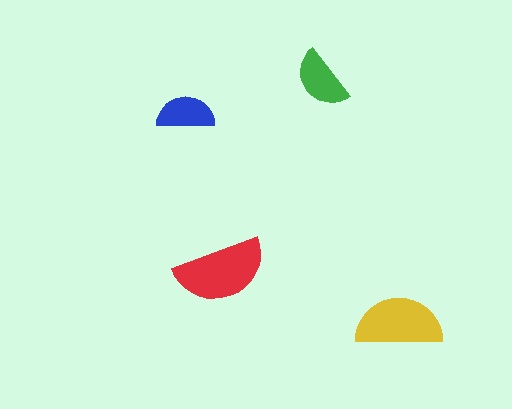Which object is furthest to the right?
The yellow semicircle is rightmost.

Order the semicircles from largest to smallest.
the red one, the yellow one, the green one, the blue one.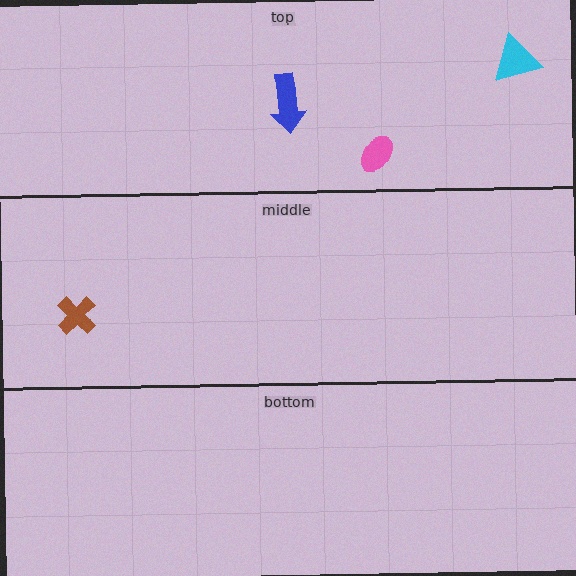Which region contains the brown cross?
The middle region.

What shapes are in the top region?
The pink ellipse, the cyan triangle, the blue arrow.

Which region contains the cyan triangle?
The top region.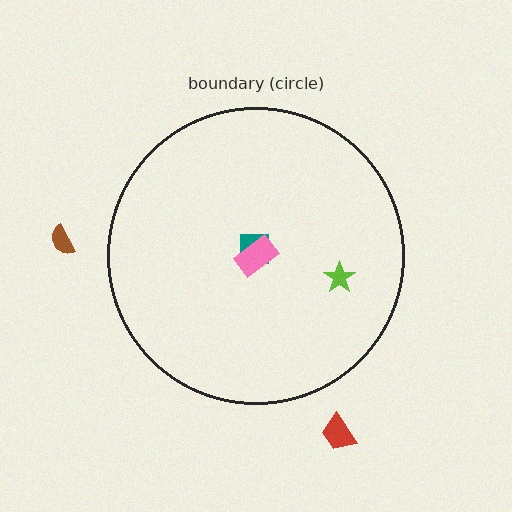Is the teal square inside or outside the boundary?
Inside.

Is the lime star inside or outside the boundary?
Inside.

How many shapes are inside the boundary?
3 inside, 2 outside.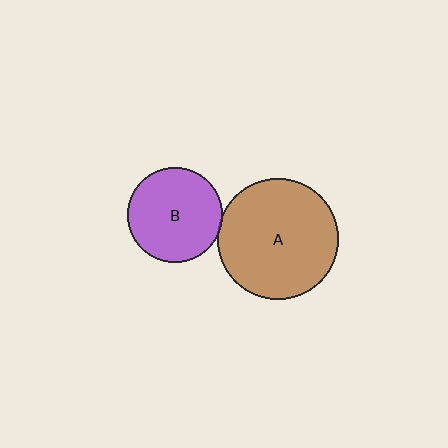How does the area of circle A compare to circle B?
Approximately 1.7 times.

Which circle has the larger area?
Circle A (brown).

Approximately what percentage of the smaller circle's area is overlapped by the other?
Approximately 5%.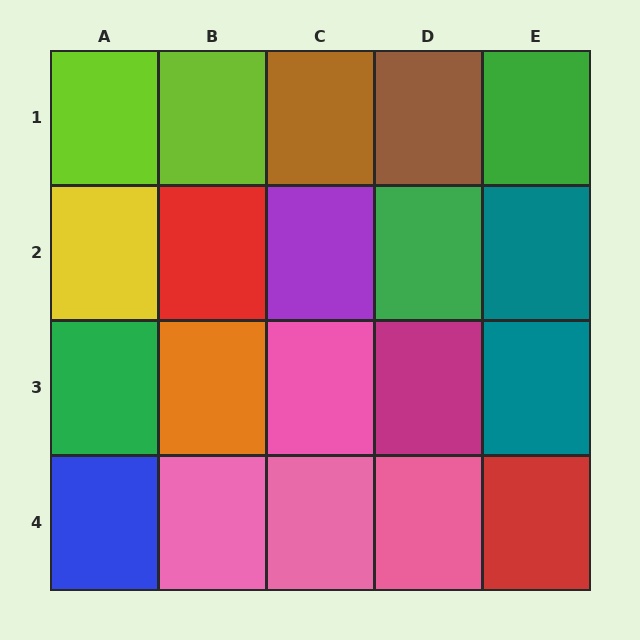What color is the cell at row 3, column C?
Pink.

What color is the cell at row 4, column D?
Pink.